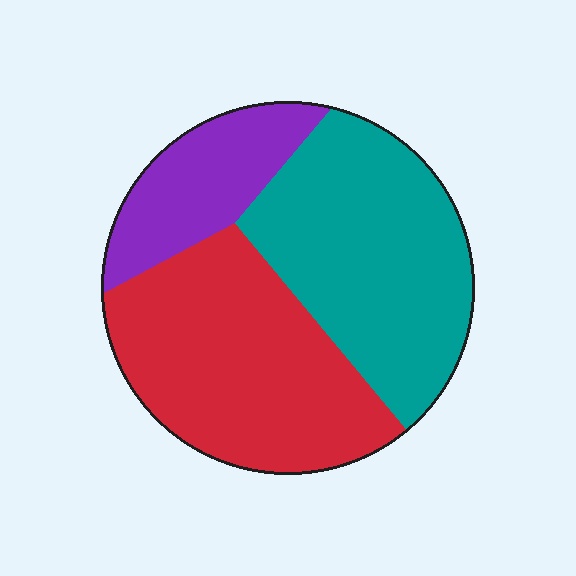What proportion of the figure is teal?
Teal covers 41% of the figure.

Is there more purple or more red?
Red.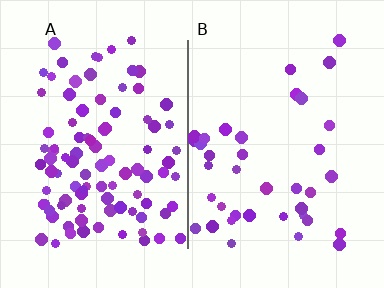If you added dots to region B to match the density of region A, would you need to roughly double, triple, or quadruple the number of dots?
Approximately triple.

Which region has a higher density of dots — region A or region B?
A (the left).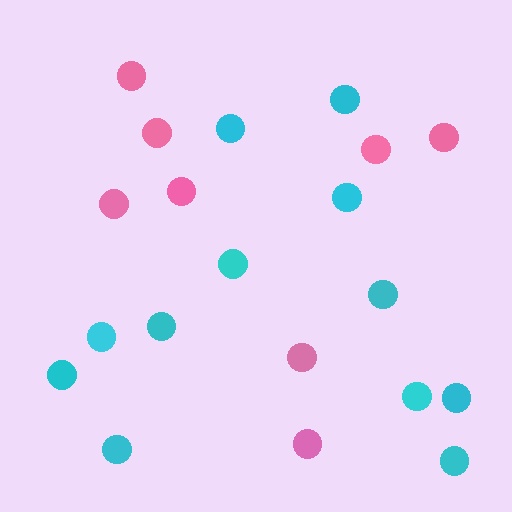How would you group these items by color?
There are 2 groups: one group of pink circles (8) and one group of cyan circles (12).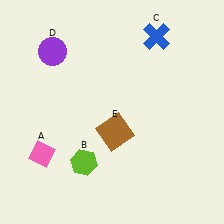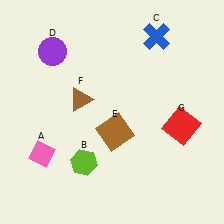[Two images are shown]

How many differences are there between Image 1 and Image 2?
There are 2 differences between the two images.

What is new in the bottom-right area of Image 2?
A red square (G) was added in the bottom-right area of Image 2.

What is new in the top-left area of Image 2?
A brown triangle (F) was added in the top-left area of Image 2.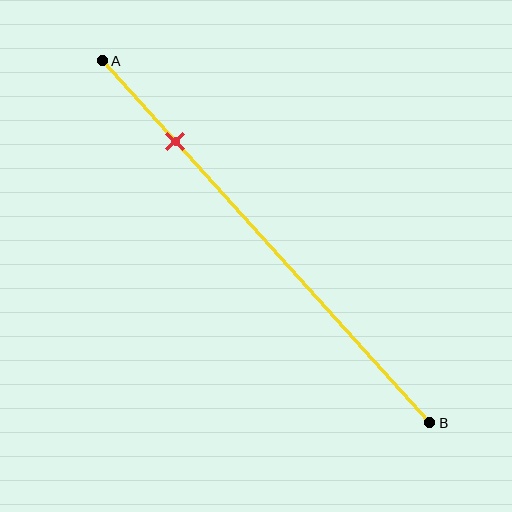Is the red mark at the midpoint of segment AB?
No, the mark is at about 20% from A, not at the 50% midpoint.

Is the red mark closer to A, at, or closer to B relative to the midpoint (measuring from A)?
The red mark is closer to point A than the midpoint of segment AB.